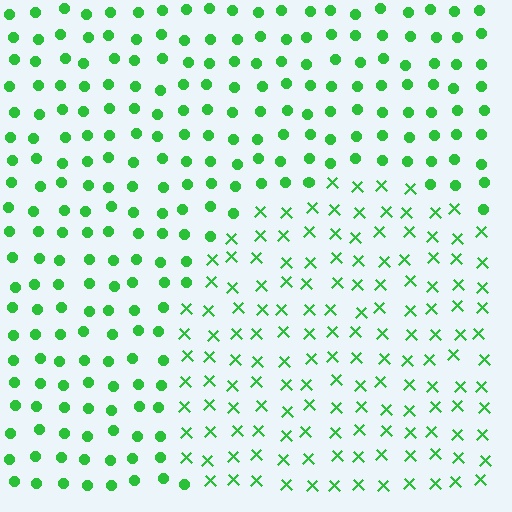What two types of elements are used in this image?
The image uses X marks inside the circle region and circles outside it.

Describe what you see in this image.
The image is filled with small green elements arranged in a uniform grid. A circle-shaped region contains X marks, while the surrounding area contains circles. The boundary is defined purely by the change in element shape.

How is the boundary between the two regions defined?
The boundary is defined by a change in element shape: X marks inside vs. circles outside. All elements share the same color and spacing.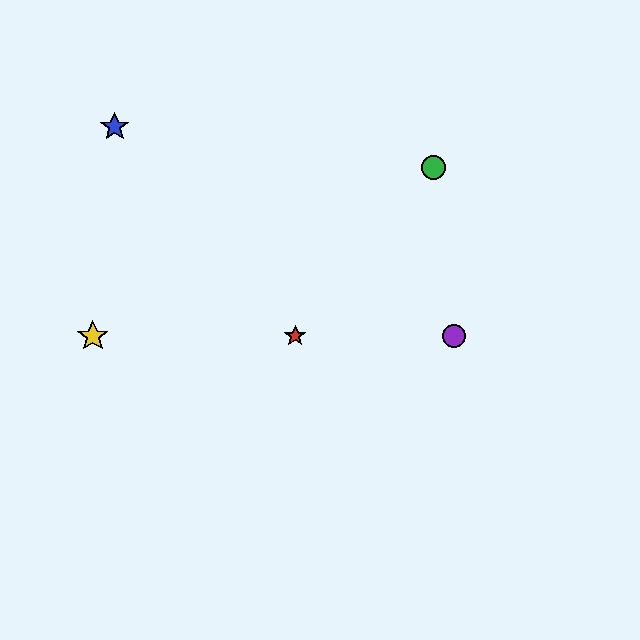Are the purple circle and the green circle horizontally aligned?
No, the purple circle is at y≈336 and the green circle is at y≈167.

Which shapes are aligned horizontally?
The red star, the yellow star, the purple circle are aligned horizontally.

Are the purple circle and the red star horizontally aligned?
Yes, both are at y≈336.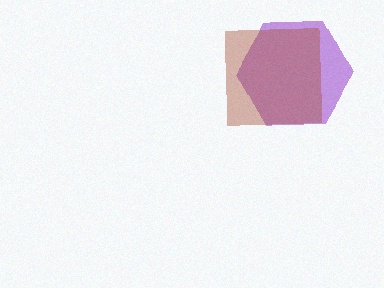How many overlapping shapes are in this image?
There are 2 overlapping shapes in the image.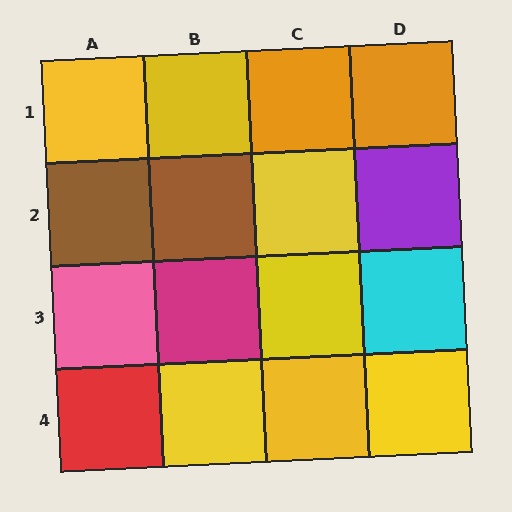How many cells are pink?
1 cell is pink.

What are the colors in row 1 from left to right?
Yellow, yellow, orange, orange.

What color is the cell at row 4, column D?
Yellow.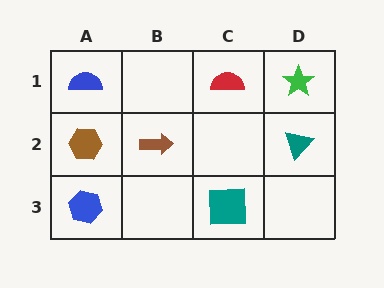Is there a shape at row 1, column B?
No, that cell is empty.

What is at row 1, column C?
A red semicircle.